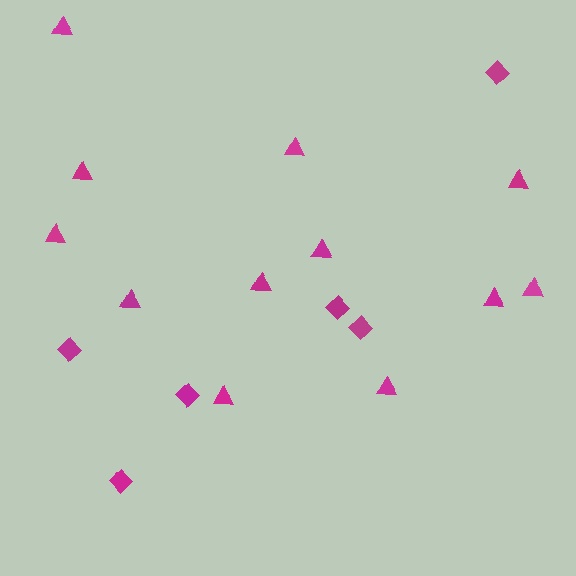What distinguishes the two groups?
There are 2 groups: one group of triangles (12) and one group of diamonds (6).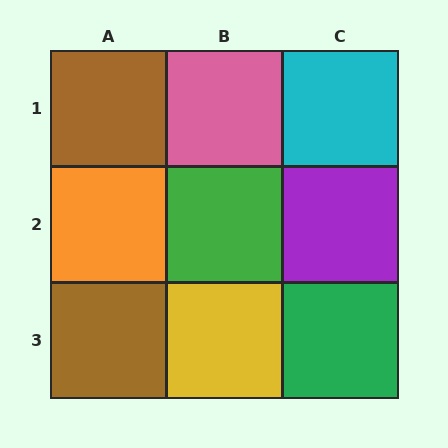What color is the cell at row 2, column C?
Purple.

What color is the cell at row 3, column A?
Brown.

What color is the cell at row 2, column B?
Green.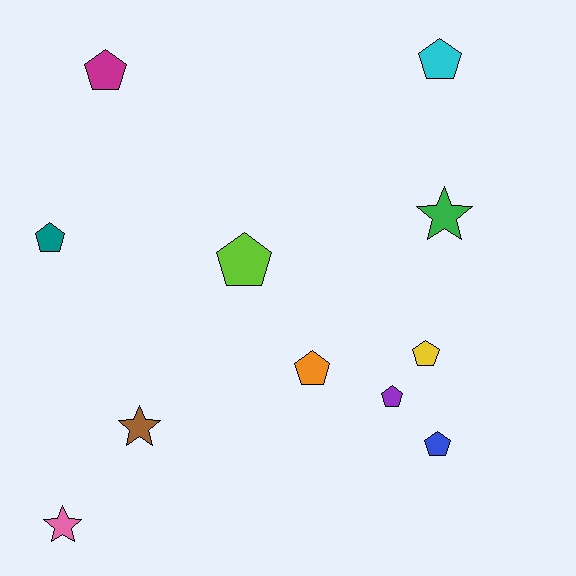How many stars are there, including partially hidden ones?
There are 3 stars.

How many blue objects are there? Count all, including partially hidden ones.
There is 1 blue object.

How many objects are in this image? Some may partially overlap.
There are 11 objects.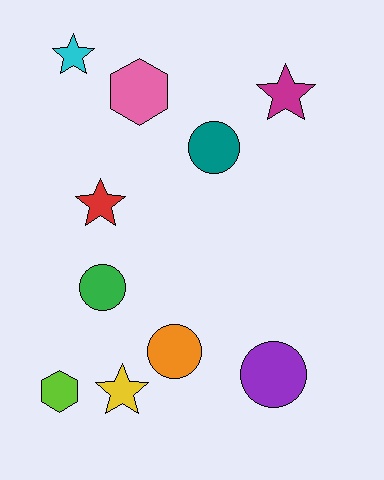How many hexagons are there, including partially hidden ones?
There are 2 hexagons.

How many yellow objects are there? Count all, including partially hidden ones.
There is 1 yellow object.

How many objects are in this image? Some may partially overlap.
There are 10 objects.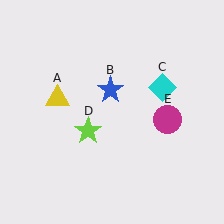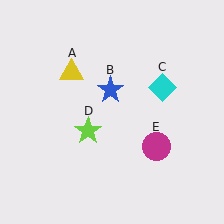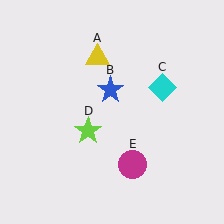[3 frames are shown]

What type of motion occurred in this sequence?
The yellow triangle (object A), magenta circle (object E) rotated clockwise around the center of the scene.